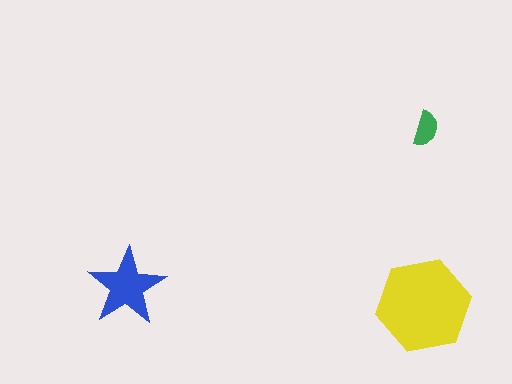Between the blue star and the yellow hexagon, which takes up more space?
The yellow hexagon.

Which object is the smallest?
The green semicircle.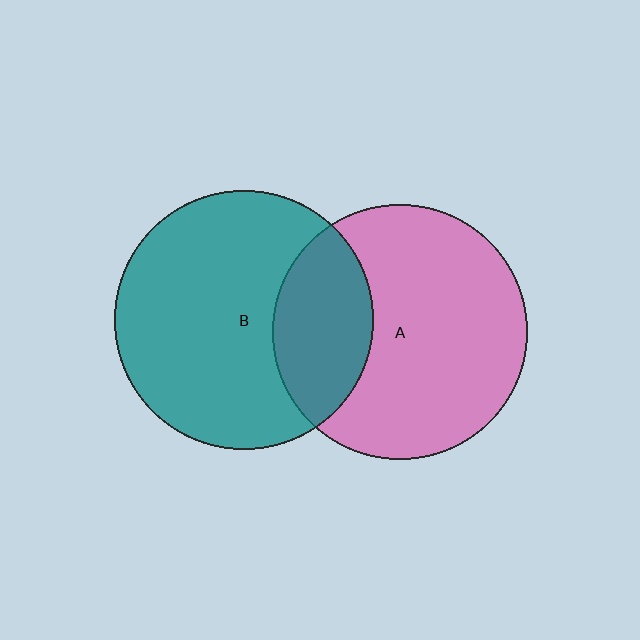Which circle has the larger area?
Circle B (teal).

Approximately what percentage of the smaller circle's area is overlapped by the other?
Approximately 30%.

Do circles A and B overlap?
Yes.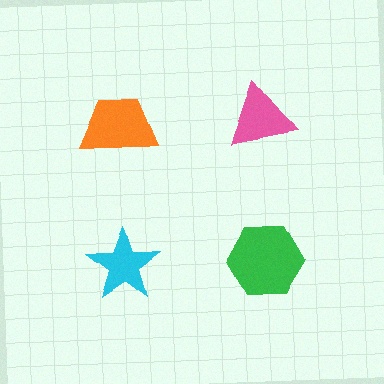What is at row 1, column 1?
An orange trapezoid.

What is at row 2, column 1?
A cyan star.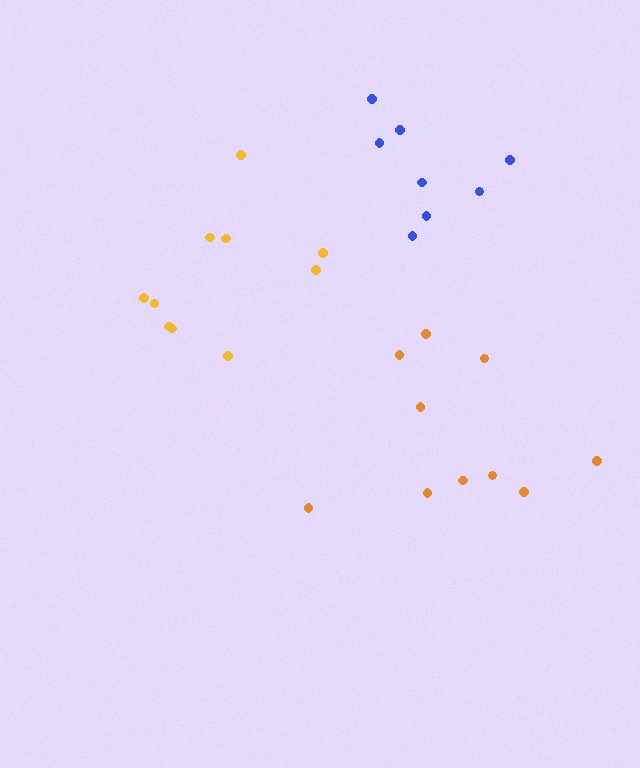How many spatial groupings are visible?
There are 3 spatial groupings.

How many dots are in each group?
Group 1: 8 dots, Group 2: 10 dots, Group 3: 10 dots (28 total).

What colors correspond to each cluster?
The clusters are colored: blue, orange, yellow.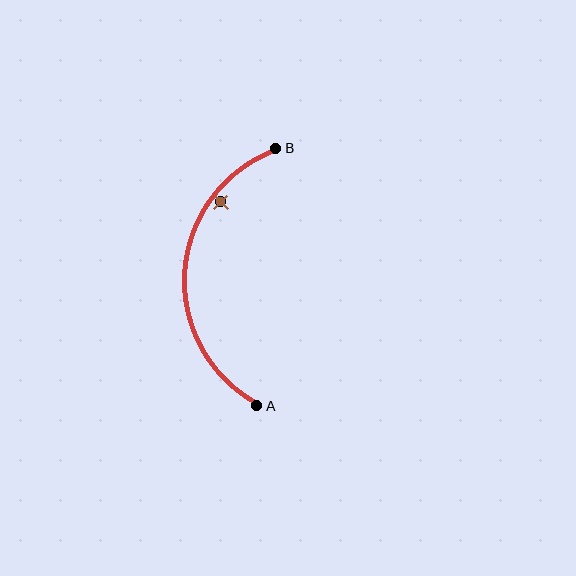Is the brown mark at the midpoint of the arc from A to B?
No — the brown mark does not lie on the arc at all. It sits slightly inside the curve.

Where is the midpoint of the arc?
The arc midpoint is the point on the curve farthest from the straight line joining A and B. It sits to the left of that line.